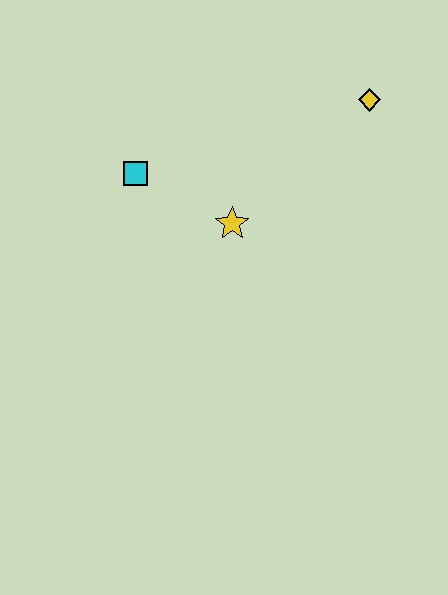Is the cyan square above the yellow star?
Yes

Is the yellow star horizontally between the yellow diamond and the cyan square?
Yes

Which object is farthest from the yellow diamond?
The cyan square is farthest from the yellow diamond.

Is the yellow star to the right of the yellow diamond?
No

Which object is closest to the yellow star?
The cyan square is closest to the yellow star.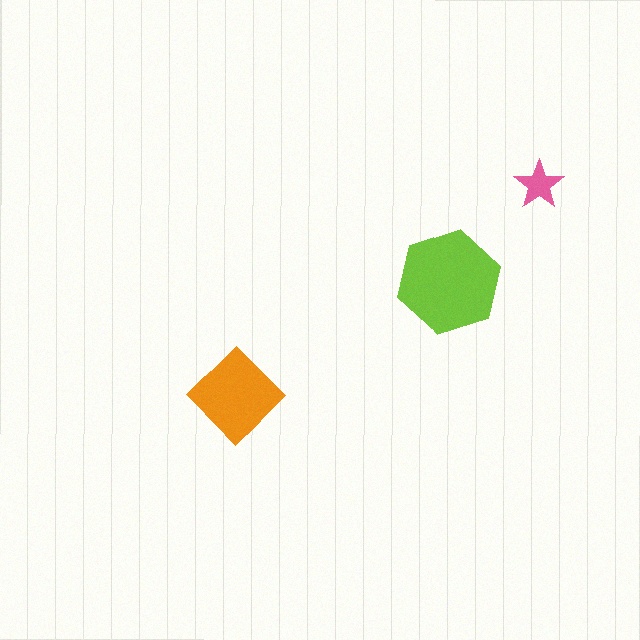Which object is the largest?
The lime hexagon.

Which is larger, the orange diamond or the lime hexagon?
The lime hexagon.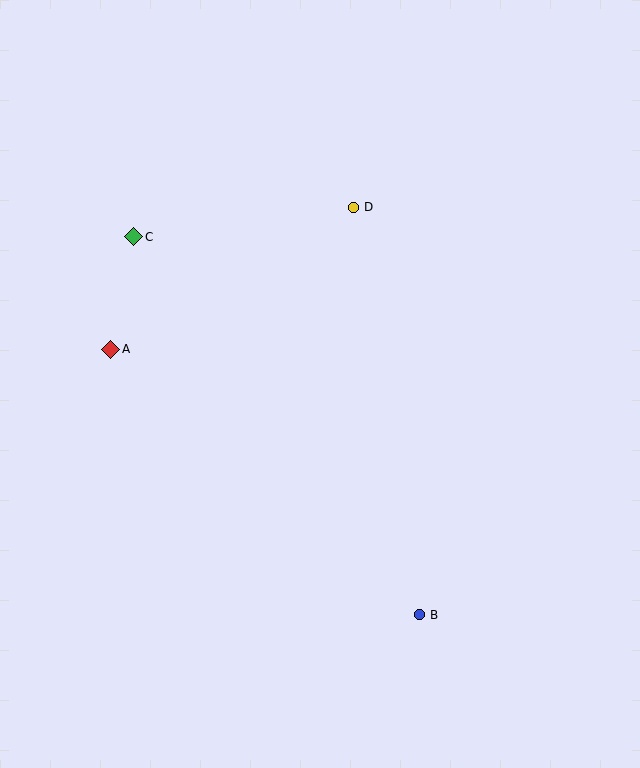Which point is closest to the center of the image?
Point D at (353, 207) is closest to the center.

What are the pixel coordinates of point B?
Point B is at (419, 615).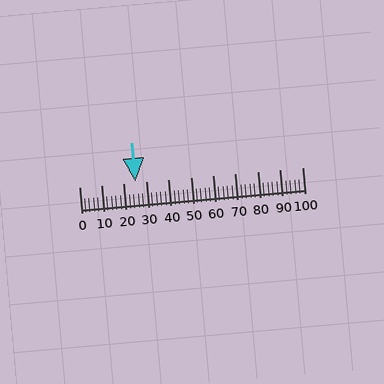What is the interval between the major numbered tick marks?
The major tick marks are spaced 10 units apart.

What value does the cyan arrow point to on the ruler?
The cyan arrow points to approximately 25.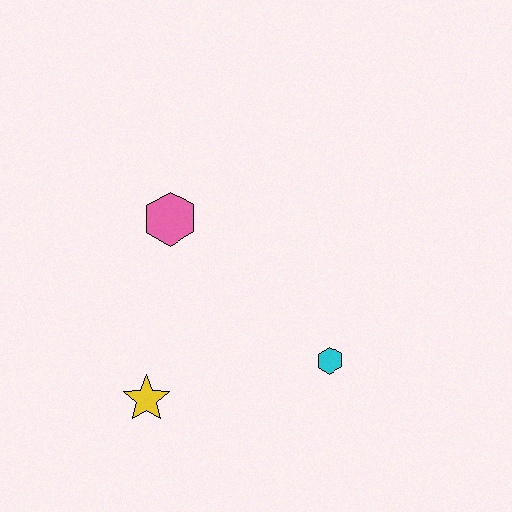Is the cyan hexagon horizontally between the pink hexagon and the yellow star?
No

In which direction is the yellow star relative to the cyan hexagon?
The yellow star is to the left of the cyan hexagon.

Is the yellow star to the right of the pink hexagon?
No